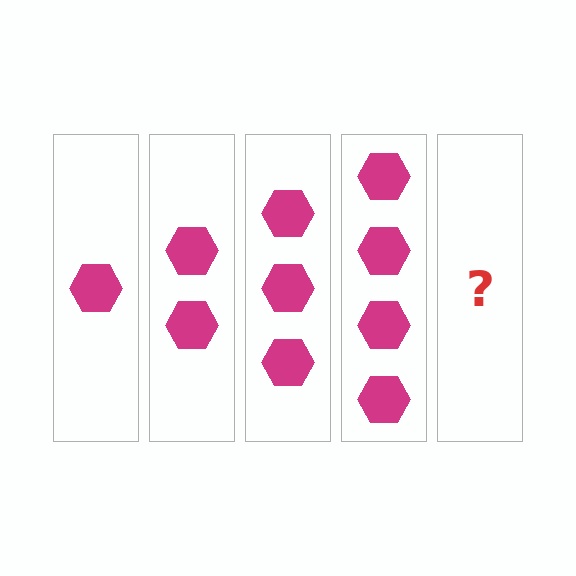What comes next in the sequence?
The next element should be 5 hexagons.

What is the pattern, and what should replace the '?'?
The pattern is that each step adds one more hexagon. The '?' should be 5 hexagons.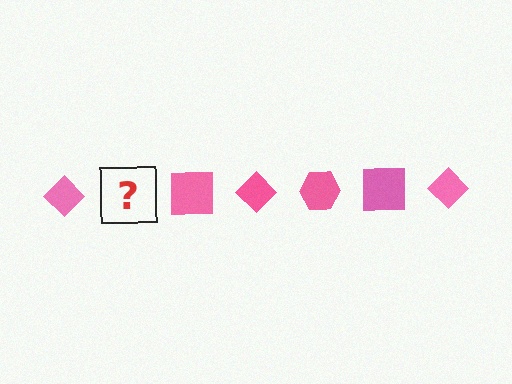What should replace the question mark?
The question mark should be replaced with a pink hexagon.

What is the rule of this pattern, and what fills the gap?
The rule is that the pattern cycles through diamond, hexagon, square shapes in pink. The gap should be filled with a pink hexagon.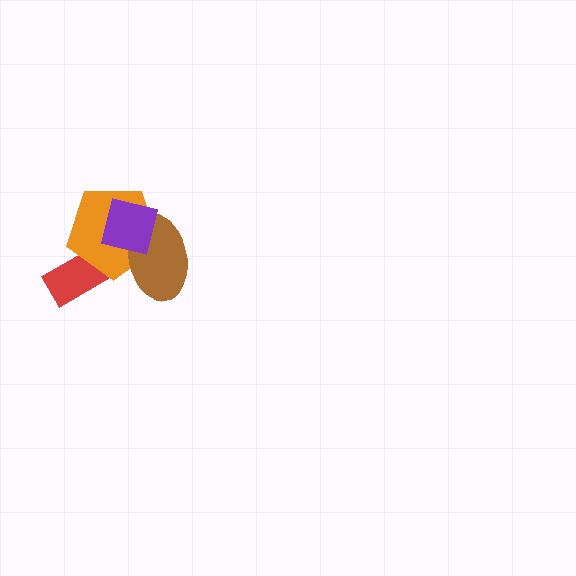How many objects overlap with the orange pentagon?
3 objects overlap with the orange pentagon.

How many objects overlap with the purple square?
2 objects overlap with the purple square.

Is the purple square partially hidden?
No, no other shape covers it.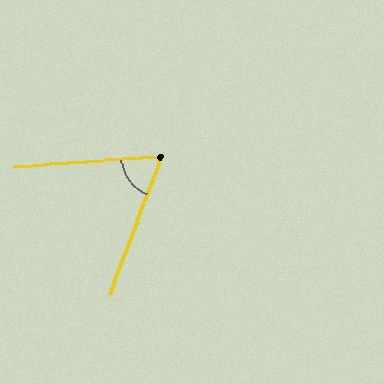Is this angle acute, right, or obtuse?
It is acute.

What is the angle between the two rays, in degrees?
Approximately 65 degrees.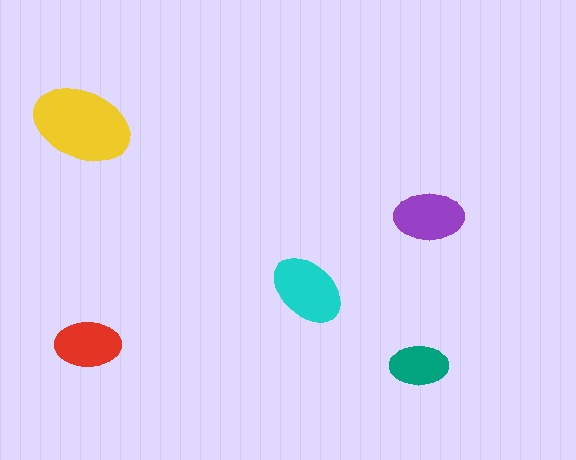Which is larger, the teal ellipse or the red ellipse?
The red one.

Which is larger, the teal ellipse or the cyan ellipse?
The cyan one.